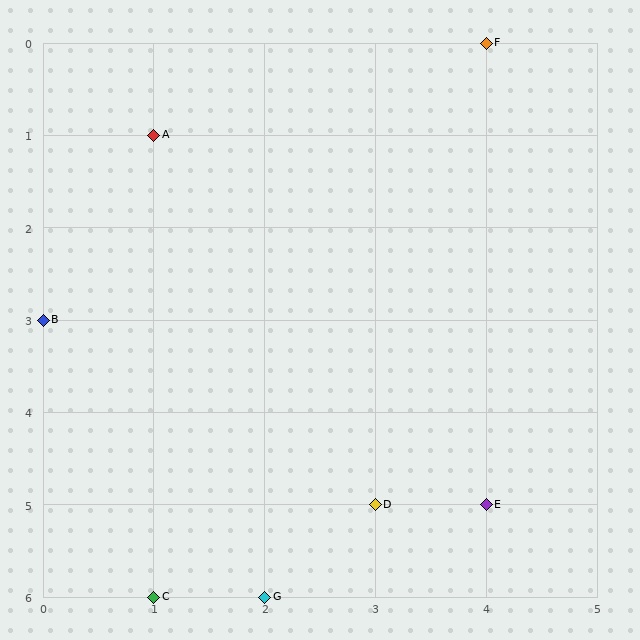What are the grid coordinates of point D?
Point D is at grid coordinates (3, 5).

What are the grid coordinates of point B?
Point B is at grid coordinates (0, 3).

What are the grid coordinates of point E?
Point E is at grid coordinates (4, 5).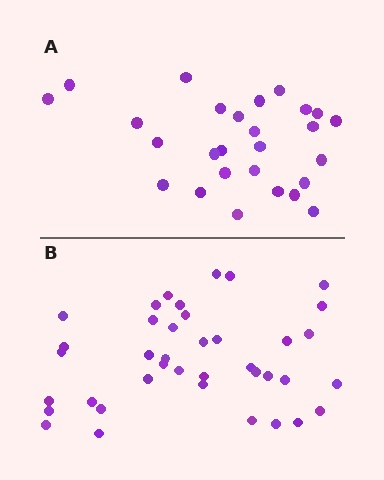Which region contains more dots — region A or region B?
Region B (the bottom region) has more dots.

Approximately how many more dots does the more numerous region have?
Region B has roughly 12 or so more dots than region A.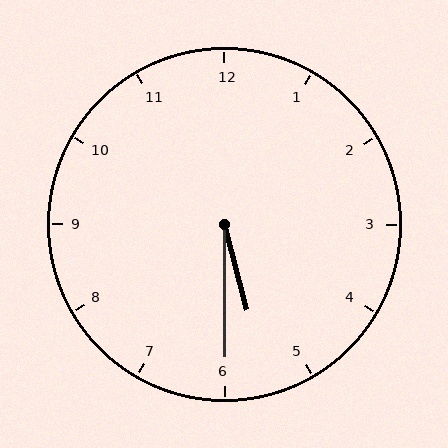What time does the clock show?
5:30.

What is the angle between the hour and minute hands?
Approximately 15 degrees.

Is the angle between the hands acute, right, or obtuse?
It is acute.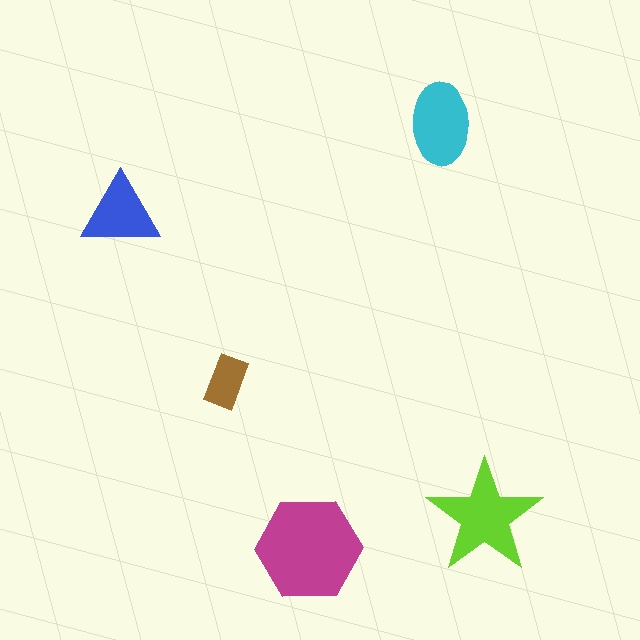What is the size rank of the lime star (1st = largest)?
2nd.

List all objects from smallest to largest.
The brown rectangle, the blue triangle, the cyan ellipse, the lime star, the magenta hexagon.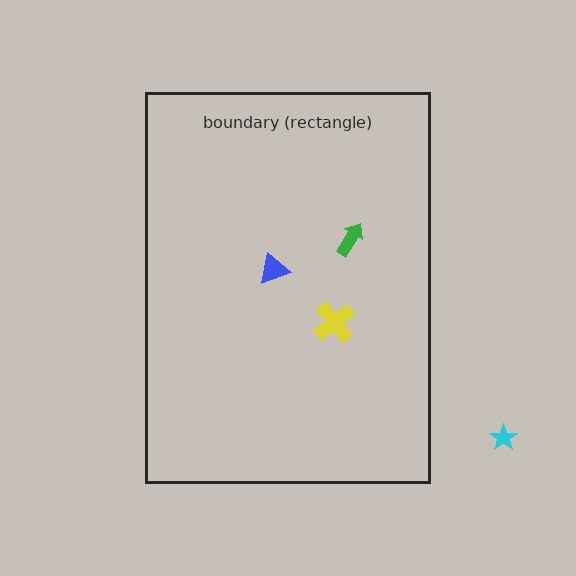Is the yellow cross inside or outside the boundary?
Inside.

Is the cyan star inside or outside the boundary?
Outside.